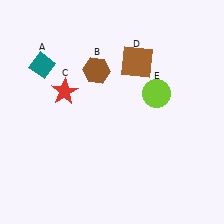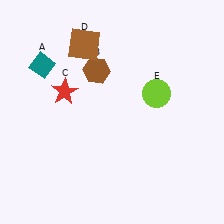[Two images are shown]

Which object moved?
The brown square (D) moved left.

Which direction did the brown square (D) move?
The brown square (D) moved left.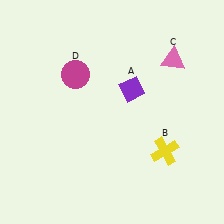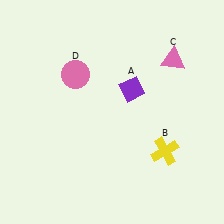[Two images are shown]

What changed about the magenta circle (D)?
In Image 1, D is magenta. In Image 2, it changed to pink.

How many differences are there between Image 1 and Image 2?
There is 1 difference between the two images.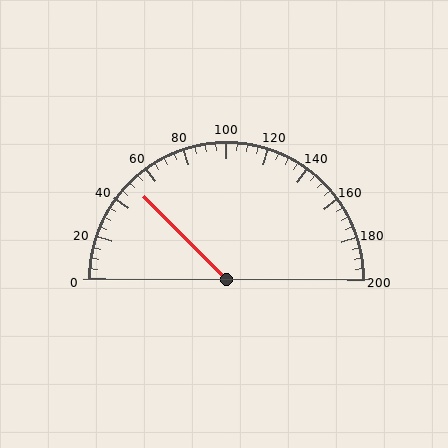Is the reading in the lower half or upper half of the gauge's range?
The reading is in the lower half of the range (0 to 200).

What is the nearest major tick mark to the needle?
The nearest major tick mark is 40.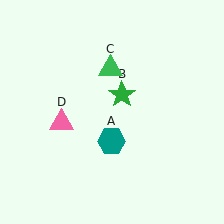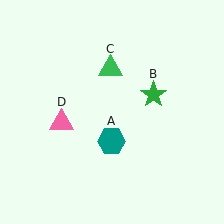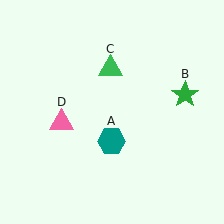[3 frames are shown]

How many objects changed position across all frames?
1 object changed position: green star (object B).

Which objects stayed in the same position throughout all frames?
Teal hexagon (object A) and green triangle (object C) and pink triangle (object D) remained stationary.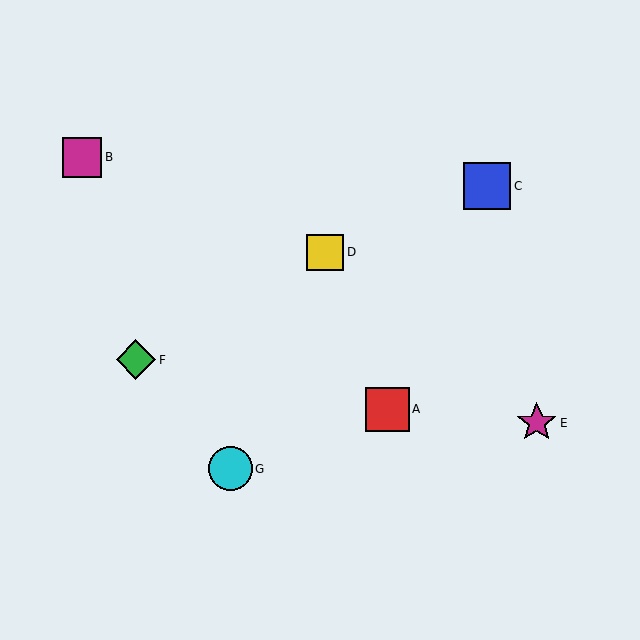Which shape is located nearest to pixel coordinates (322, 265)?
The yellow square (labeled D) at (325, 252) is nearest to that location.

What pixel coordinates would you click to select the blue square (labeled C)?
Click at (487, 186) to select the blue square C.